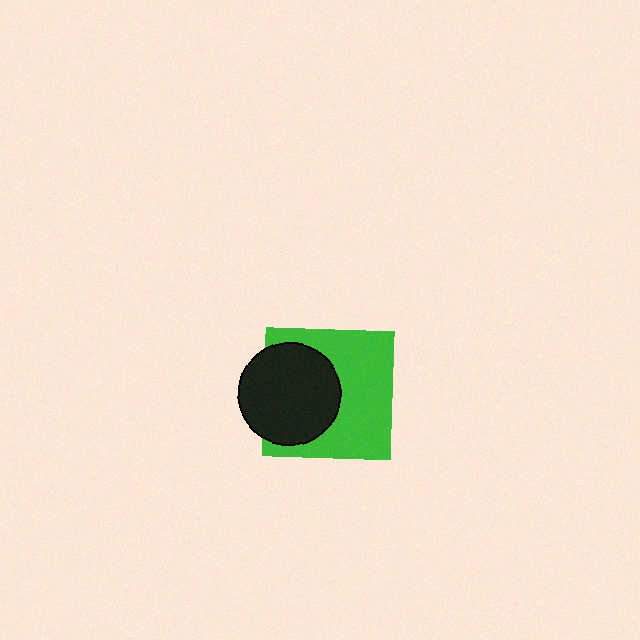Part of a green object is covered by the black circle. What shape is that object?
It is a square.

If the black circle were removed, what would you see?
You would see the complete green square.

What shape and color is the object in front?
The object in front is a black circle.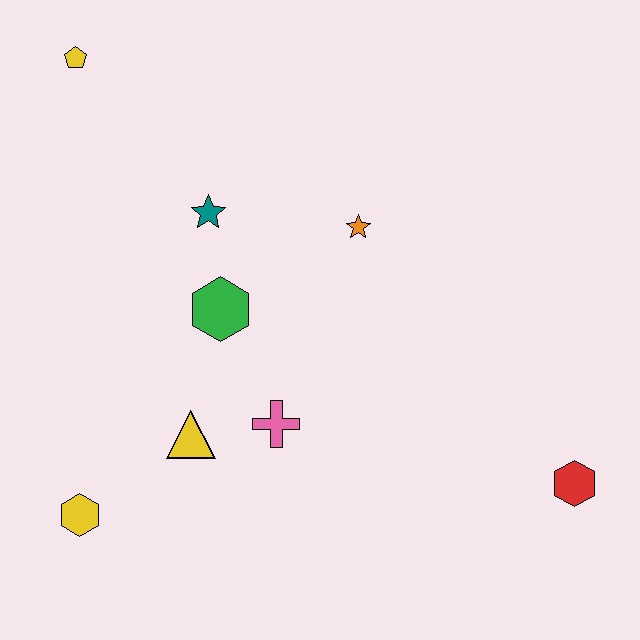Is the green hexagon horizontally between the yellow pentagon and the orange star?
Yes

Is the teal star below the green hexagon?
No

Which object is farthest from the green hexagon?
The red hexagon is farthest from the green hexagon.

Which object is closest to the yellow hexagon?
The yellow triangle is closest to the yellow hexagon.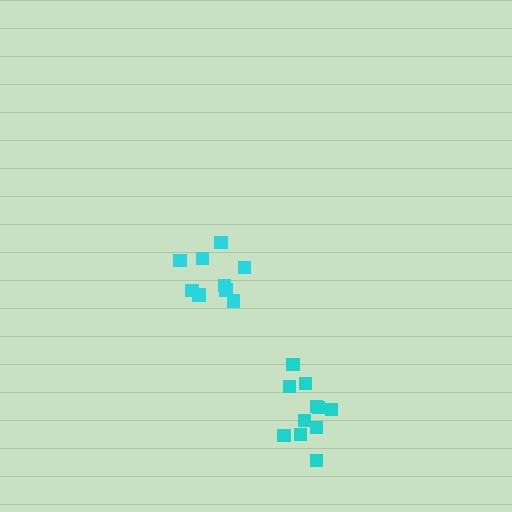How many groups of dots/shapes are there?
There are 2 groups.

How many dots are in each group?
Group 1: 9 dots, Group 2: 11 dots (20 total).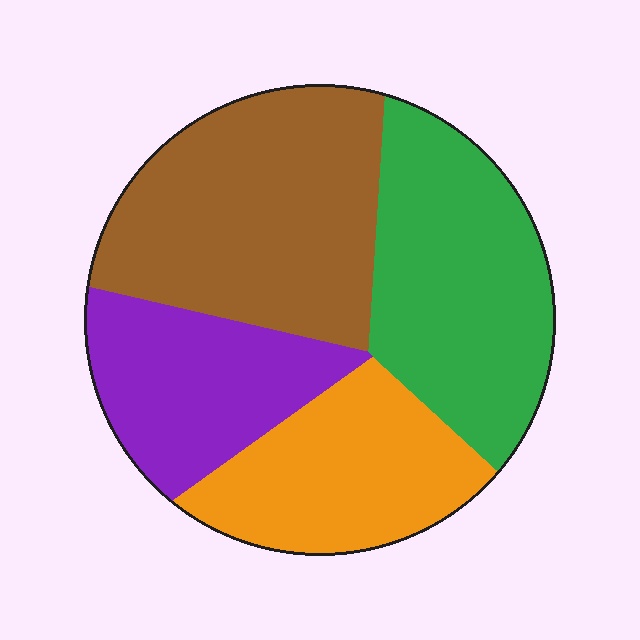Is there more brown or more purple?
Brown.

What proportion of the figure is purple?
Purple takes up about one fifth (1/5) of the figure.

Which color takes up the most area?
Brown, at roughly 35%.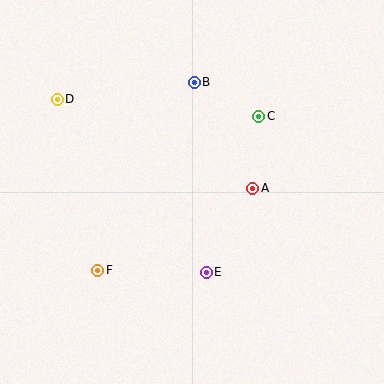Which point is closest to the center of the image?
Point A at (253, 188) is closest to the center.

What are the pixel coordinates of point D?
Point D is at (57, 99).